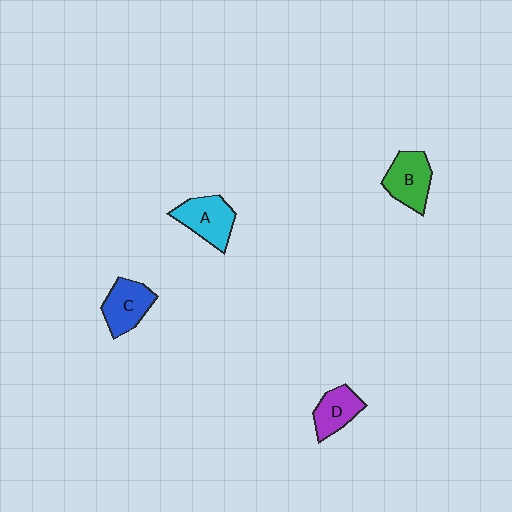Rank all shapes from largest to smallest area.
From largest to smallest: A (cyan), B (green), C (blue), D (purple).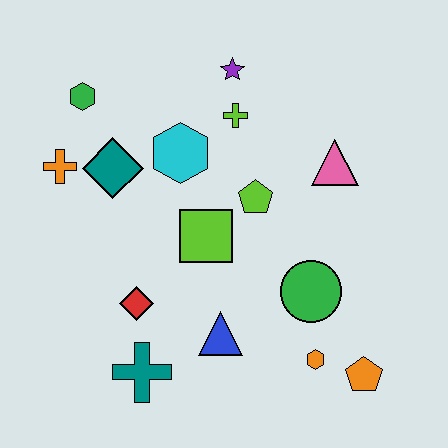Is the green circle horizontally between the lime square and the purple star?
No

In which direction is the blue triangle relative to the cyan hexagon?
The blue triangle is below the cyan hexagon.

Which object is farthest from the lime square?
The orange pentagon is farthest from the lime square.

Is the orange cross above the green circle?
Yes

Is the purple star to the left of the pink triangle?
Yes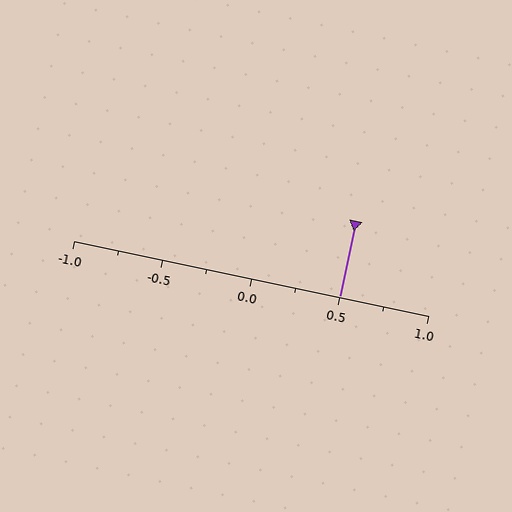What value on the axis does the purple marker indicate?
The marker indicates approximately 0.5.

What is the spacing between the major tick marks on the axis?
The major ticks are spaced 0.5 apart.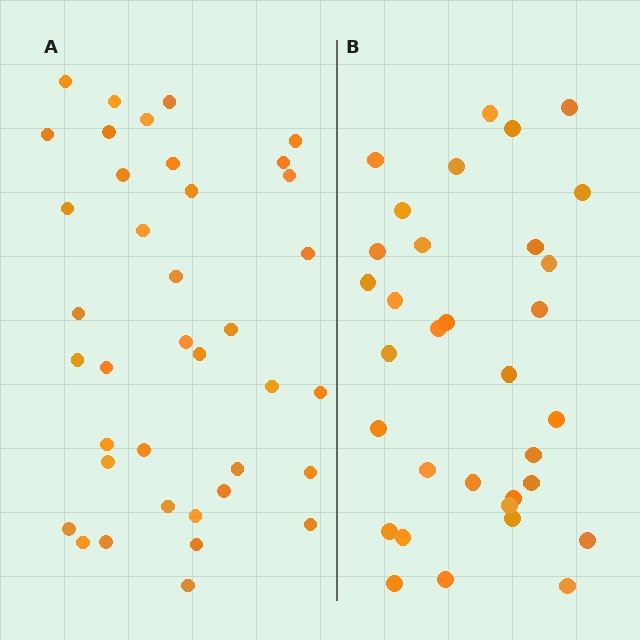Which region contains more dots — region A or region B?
Region A (the left region) has more dots.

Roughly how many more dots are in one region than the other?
Region A has about 5 more dots than region B.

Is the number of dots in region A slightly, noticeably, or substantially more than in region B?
Region A has only slightly more — the two regions are fairly close. The ratio is roughly 1.2 to 1.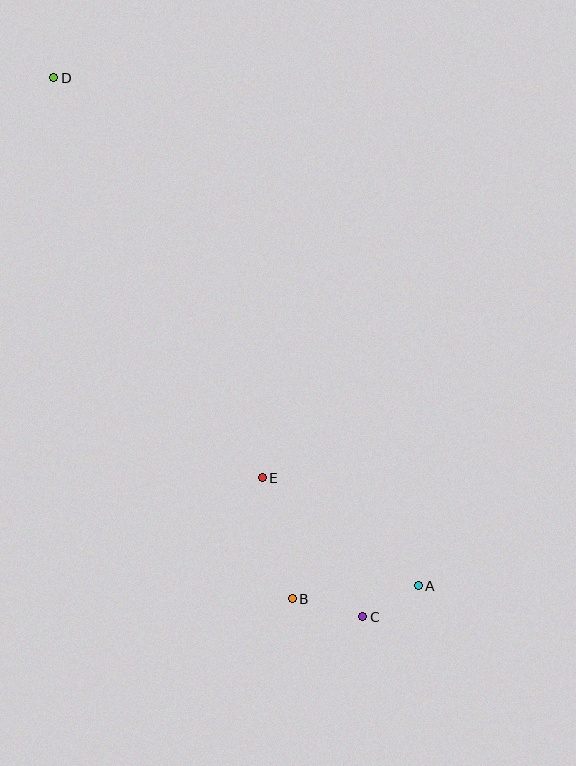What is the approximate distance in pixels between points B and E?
The distance between B and E is approximately 125 pixels.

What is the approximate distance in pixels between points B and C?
The distance between B and C is approximately 73 pixels.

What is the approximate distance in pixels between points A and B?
The distance between A and B is approximately 127 pixels.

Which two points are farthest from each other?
Points A and D are farthest from each other.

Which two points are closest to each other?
Points A and C are closest to each other.